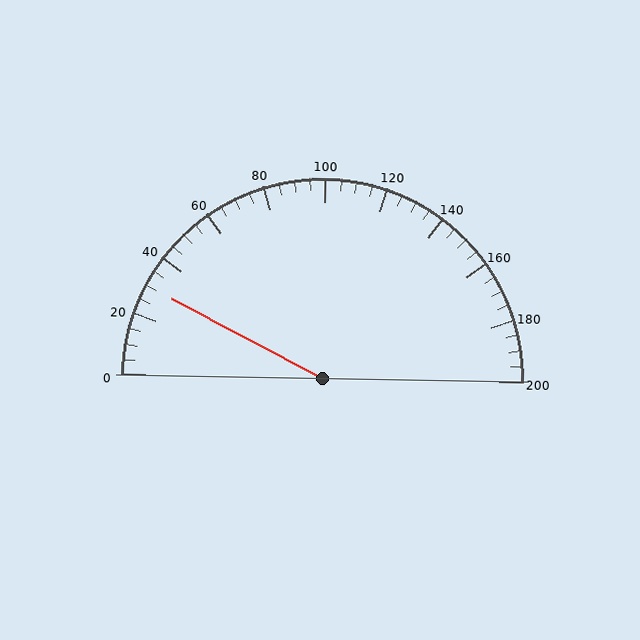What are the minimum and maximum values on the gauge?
The gauge ranges from 0 to 200.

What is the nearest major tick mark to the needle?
The nearest major tick mark is 40.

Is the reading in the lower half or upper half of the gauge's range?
The reading is in the lower half of the range (0 to 200).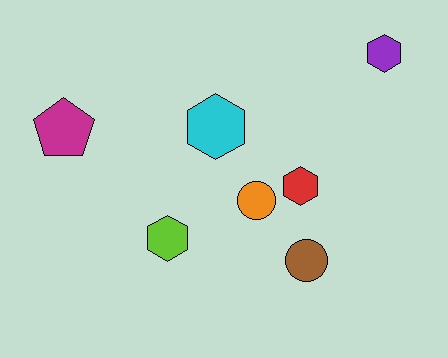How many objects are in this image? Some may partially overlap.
There are 7 objects.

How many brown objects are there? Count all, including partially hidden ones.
There is 1 brown object.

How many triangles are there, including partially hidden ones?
There are no triangles.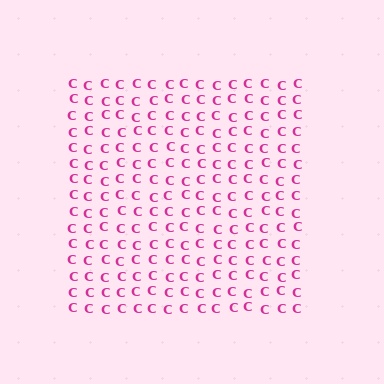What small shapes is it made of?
It is made of small letter C's.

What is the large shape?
The large shape is a square.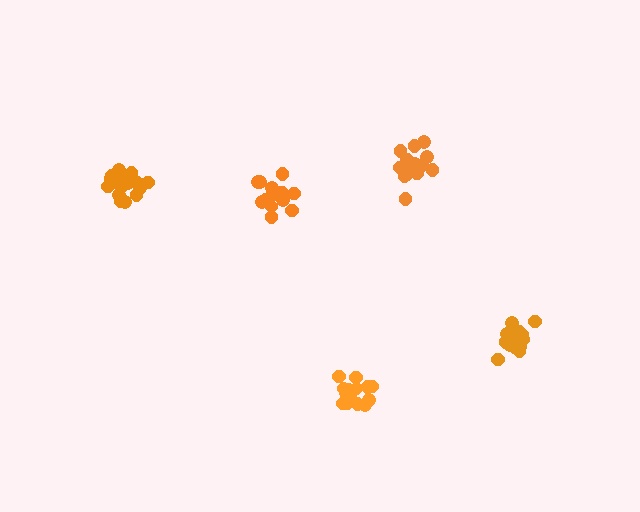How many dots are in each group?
Group 1: 17 dots, Group 2: 14 dots, Group 3: 17 dots, Group 4: 16 dots, Group 5: 18 dots (82 total).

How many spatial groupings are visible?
There are 5 spatial groupings.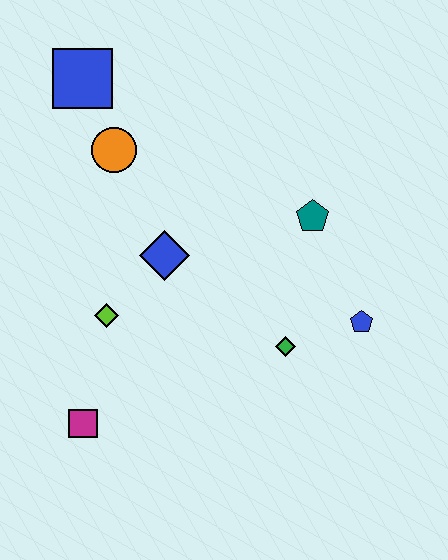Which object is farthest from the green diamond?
The blue square is farthest from the green diamond.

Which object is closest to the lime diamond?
The blue diamond is closest to the lime diamond.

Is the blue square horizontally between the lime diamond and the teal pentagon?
No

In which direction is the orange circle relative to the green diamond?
The orange circle is above the green diamond.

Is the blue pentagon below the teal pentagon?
Yes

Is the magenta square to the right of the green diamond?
No